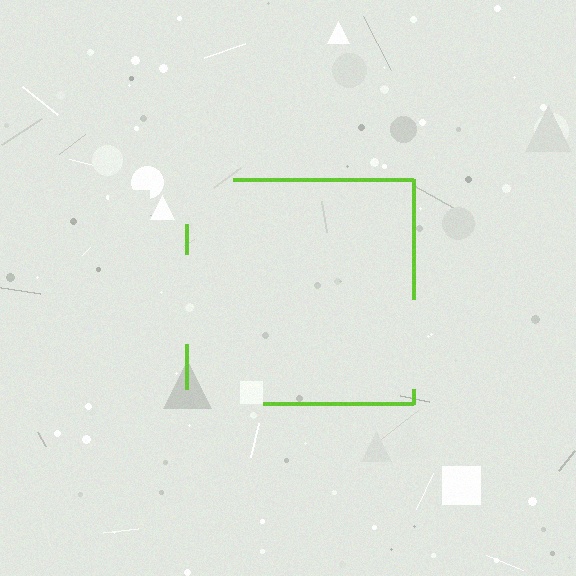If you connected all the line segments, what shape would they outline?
They would outline a square.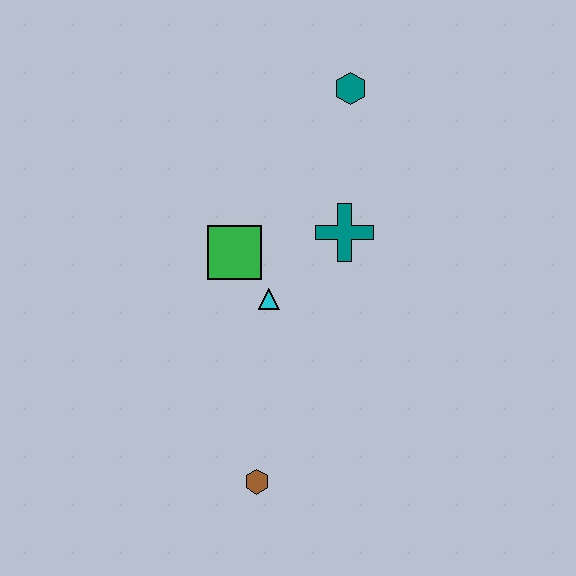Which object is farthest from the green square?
The brown hexagon is farthest from the green square.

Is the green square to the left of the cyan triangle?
Yes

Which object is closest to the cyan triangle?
The green square is closest to the cyan triangle.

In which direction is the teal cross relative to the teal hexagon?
The teal cross is below the teal hexagon.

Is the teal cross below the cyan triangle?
No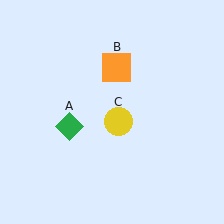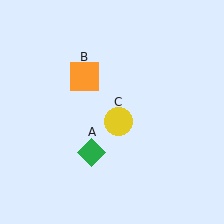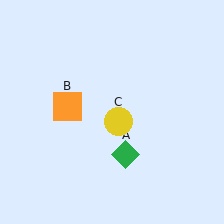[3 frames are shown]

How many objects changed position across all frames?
2 objects changed position: green diamond (object A), orange square (object B).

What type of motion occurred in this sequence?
The green diamond (object A), orange square (object B) rotated counterclockwise around the center of the scene.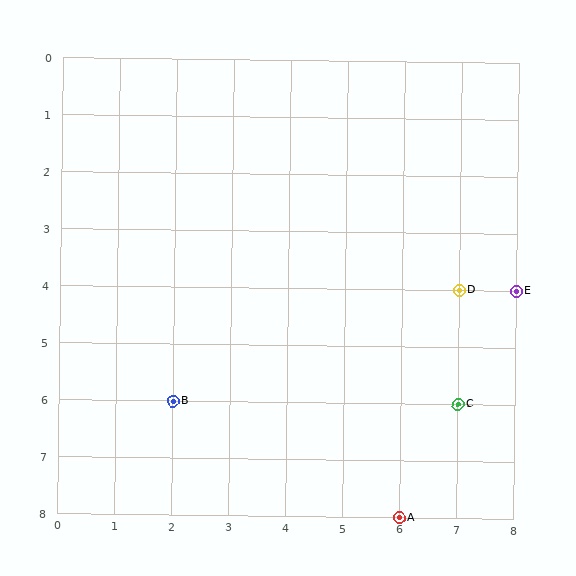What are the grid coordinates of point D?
Point D is at grid coordinates (7, 4).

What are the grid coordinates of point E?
Point E is at grid coordinates (8, 4).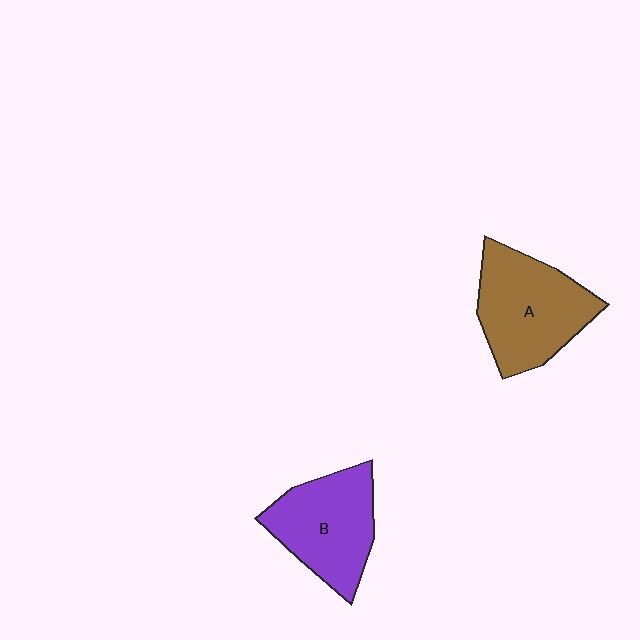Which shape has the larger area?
Shape A (brown).